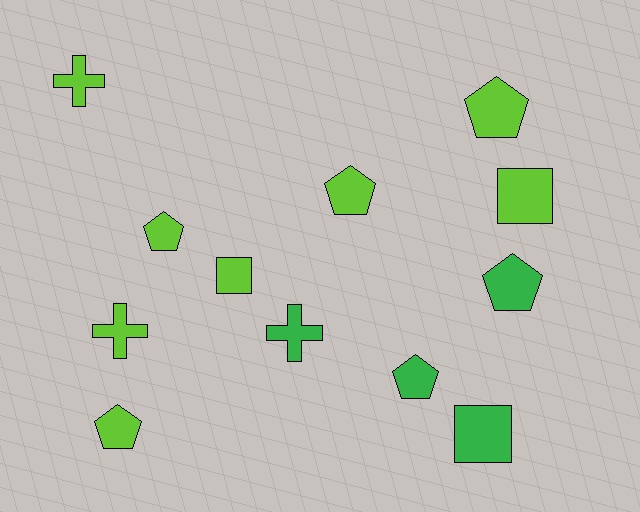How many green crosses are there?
There is 1 green cross.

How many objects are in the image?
There are 12 objects.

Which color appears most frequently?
Lime, with 8 objects.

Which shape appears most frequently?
Pentagon, with 6 objects.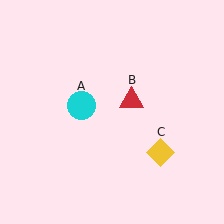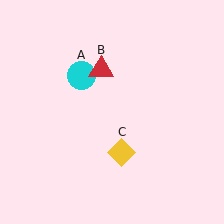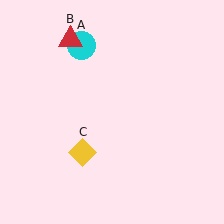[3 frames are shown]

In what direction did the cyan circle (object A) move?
The cyan circle (object A) moved up.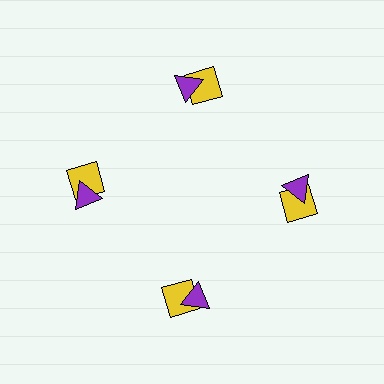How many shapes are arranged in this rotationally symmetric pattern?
There are 8 shapes, arranged in 4 groups of 2.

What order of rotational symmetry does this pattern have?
This pattern has 4-fold rotational symmetry.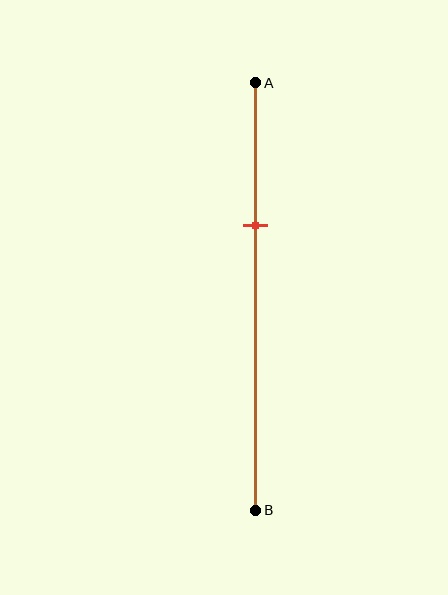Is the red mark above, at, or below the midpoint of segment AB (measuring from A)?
The red mark is above the midpoint of segment AB.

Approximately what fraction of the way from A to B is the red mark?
The red mark is approximately 35% of the way from A to B.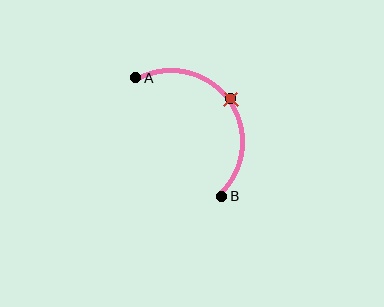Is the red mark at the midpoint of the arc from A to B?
Yes. The red mark lies on the arc at equal arc-length from both A and B — it is the arc midpoint.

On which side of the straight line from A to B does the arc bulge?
The arc bulges above and to the right of the straight line connecting A and B.